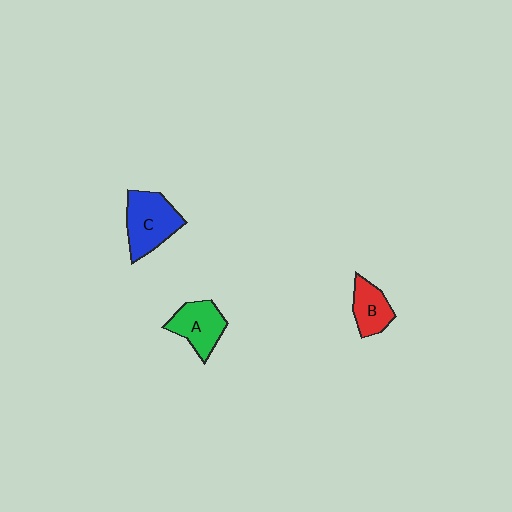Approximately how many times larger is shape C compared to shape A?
Approximately 1.3 times.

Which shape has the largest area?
Shape C (blue).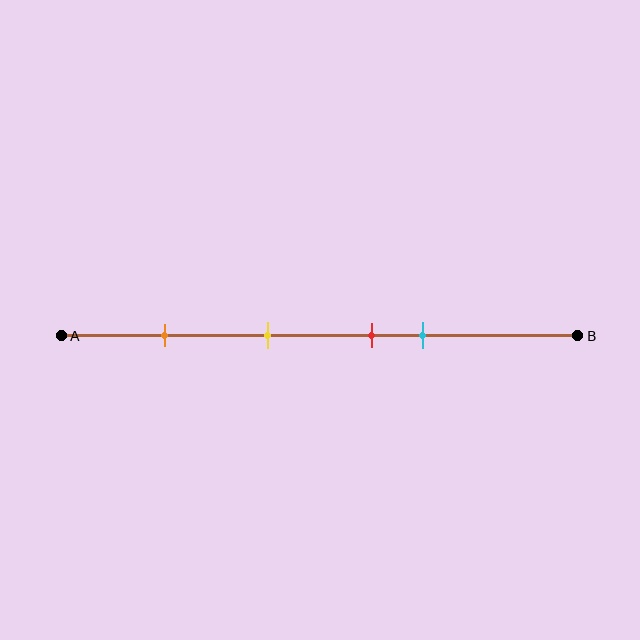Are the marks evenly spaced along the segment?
No, the marks are not evenly spaced.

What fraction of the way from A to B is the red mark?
The red mark is approximately 60% (0.6) of the way from A to B.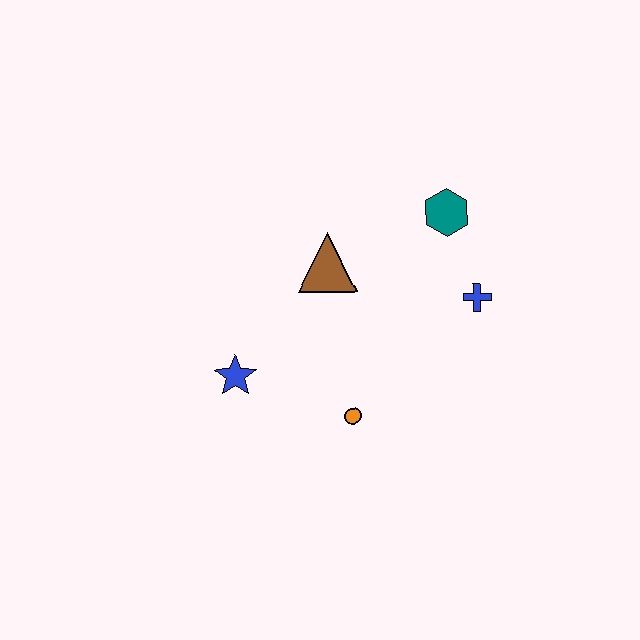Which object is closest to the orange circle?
The blue star is closest to the orange circle.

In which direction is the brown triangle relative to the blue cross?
The brown triangle is to the left of the blue cross.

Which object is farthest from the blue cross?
The blue star is farthest from the blue cross.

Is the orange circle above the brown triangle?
No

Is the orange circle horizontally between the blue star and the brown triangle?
No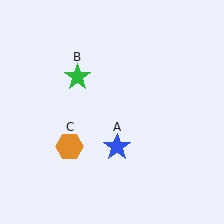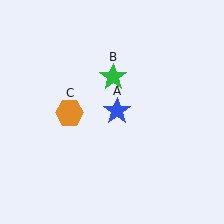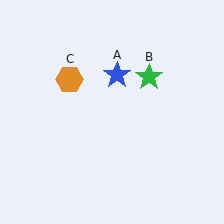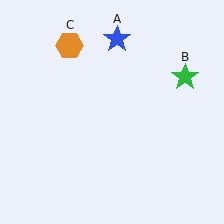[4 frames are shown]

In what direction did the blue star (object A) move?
The blue star (object A) moved up.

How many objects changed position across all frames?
3 objects changed position: blue star (object A), green star (object B), orange hexagon (object C).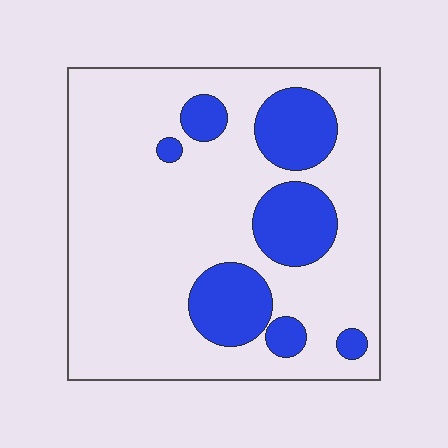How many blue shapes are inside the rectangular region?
7.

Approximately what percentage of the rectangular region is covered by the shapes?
Approximately 20%.